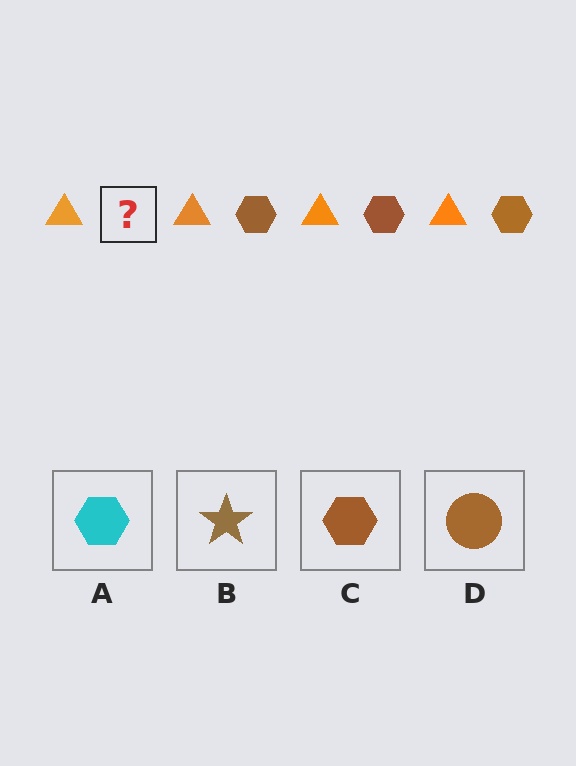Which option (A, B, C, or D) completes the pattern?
C.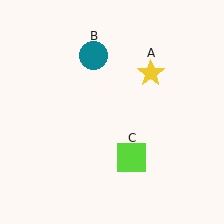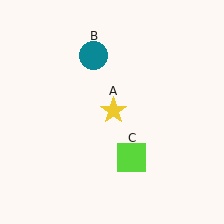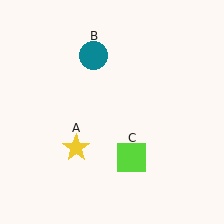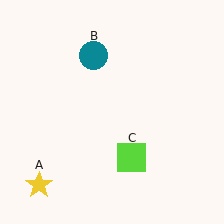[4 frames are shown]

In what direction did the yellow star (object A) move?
The yellow star (object A) moved down and to the left.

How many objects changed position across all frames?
1 object changed position: yellow star (object A).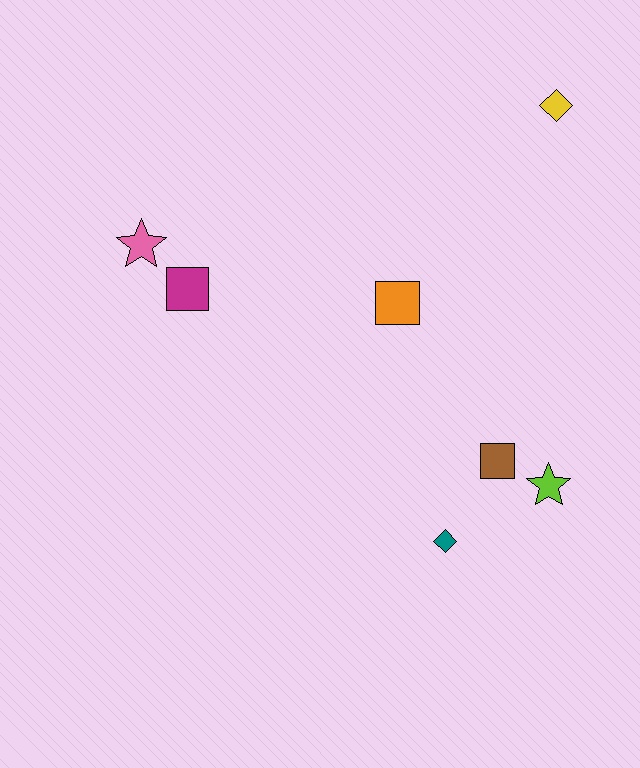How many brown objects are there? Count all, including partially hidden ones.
There is 1 brown object.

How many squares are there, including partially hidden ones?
There are 3 squares.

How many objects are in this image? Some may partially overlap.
There are 7 objects.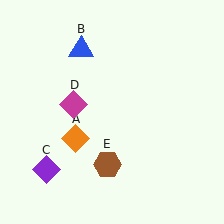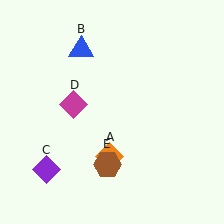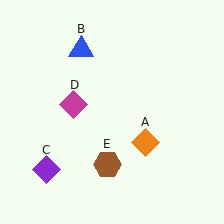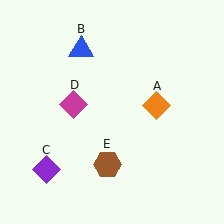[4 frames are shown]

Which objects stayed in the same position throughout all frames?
Blue triangle (object B) and purple diamond (object C) and magenta diamond (object D) and brown hexagon (object E) remained stationary.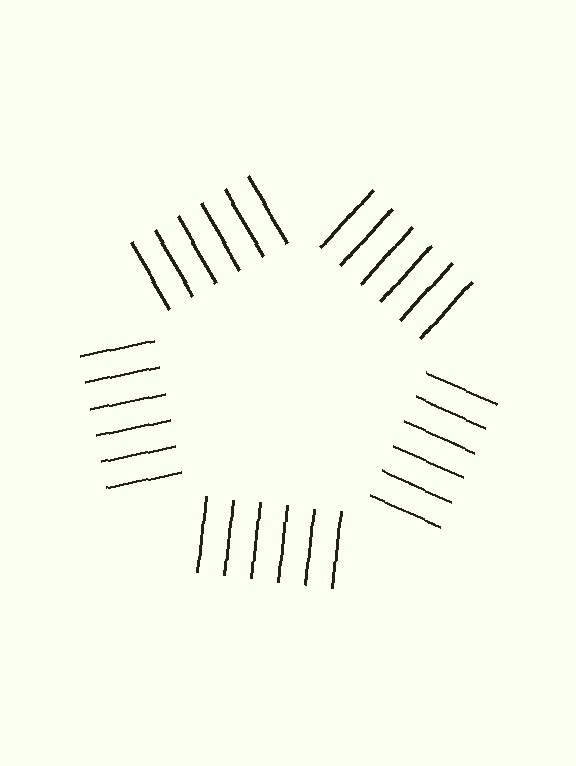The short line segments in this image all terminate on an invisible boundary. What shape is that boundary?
An illusory pentagon — the line segments terminate on its edges but no continuous stroke is drawn.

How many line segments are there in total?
30 — 6 along each of the 5 edges.